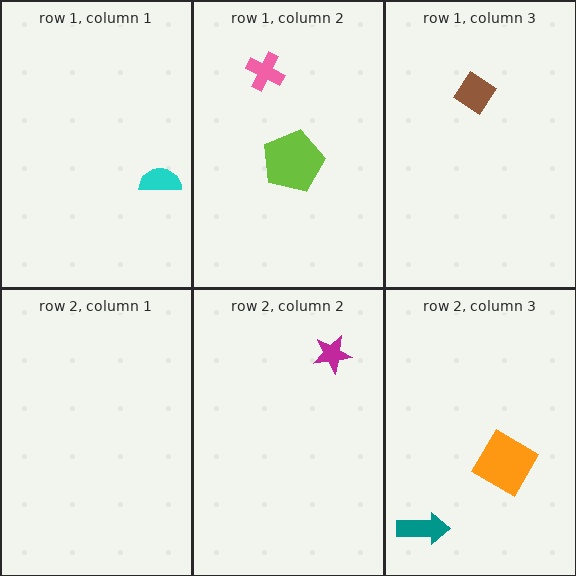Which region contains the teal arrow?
The row 2, column 3 region.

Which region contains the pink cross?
The row 1, column 2 region.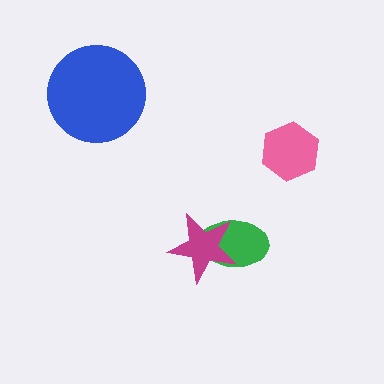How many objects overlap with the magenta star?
1 object overlaps with the magenta star.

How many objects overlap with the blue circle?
0 objects overlap with the blue circle.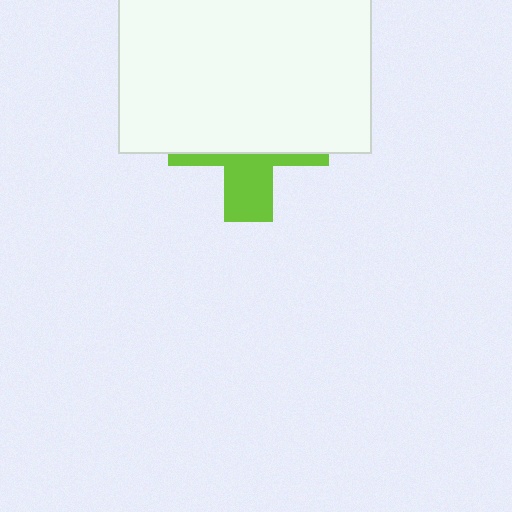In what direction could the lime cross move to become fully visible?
The lime cross could move down. That would shift it out from behind the white rectangle entirely.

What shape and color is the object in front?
The object in front is a white rectangle.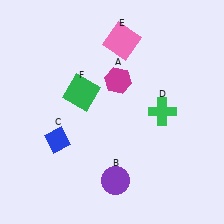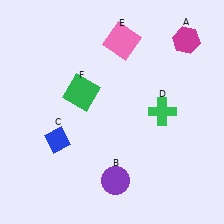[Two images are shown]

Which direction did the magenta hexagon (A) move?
The magenta hexagon (A) moved right.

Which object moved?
The magenta hexagon (A) moved right.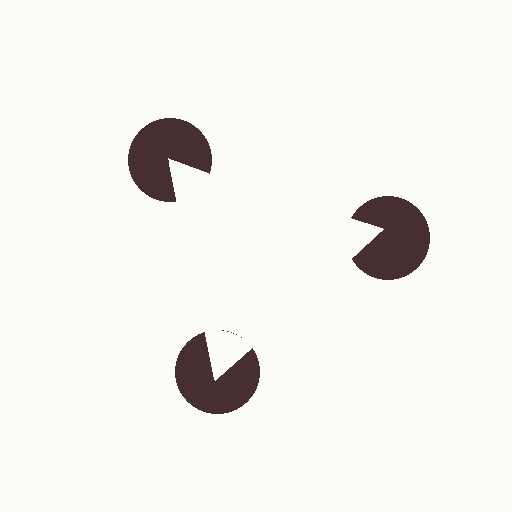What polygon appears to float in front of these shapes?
An illusory triangle — its edges are inferred from the aligned wedge cuts in the pac-man discs, not physically drawn.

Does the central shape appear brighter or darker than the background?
It typically appears slightly brighter than the background, even though no actual brightness change is drawn.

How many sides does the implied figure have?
3 sides.